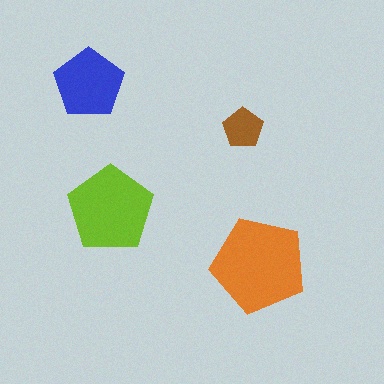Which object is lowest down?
The orange pentagon is bottommost.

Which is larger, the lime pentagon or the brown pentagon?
The lime one.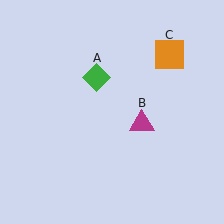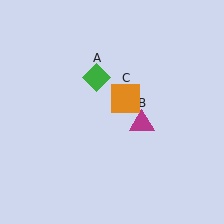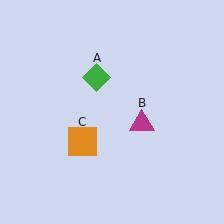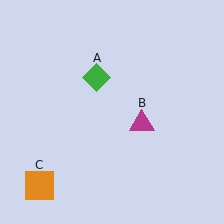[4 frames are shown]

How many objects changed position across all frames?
1 object changed position: orange square (object C).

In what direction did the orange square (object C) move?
The orange square (object C) moved down and to the left.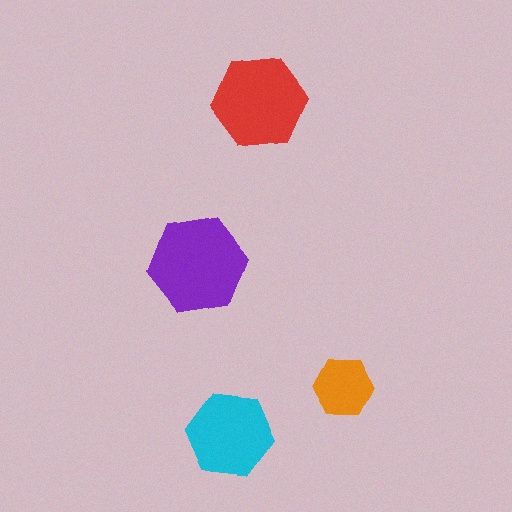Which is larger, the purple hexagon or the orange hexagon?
The purple one.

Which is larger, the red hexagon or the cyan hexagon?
The red one.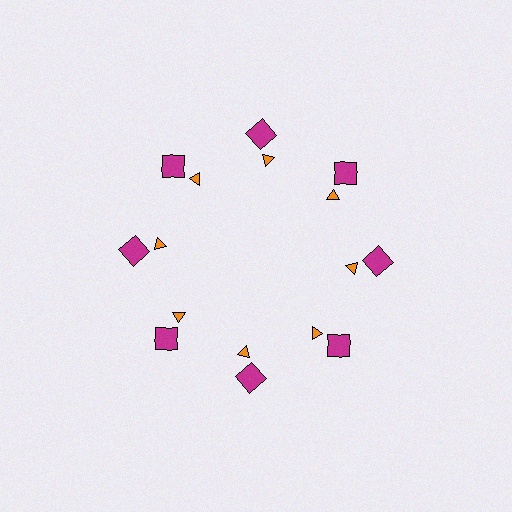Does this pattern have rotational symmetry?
Yes, this pattern has 8-fold rotational symmetry. It looks the same after rotating 45 degrees around the center.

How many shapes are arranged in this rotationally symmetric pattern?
There are 16 shapes, arranged in 8 groups of 2.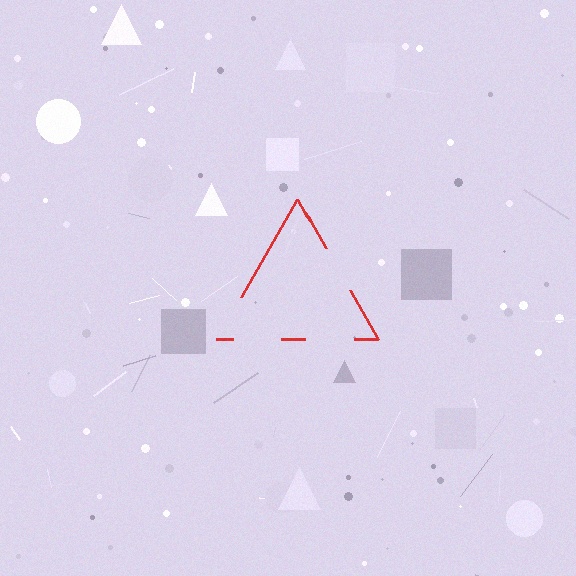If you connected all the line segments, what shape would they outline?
They would outline a triangle.